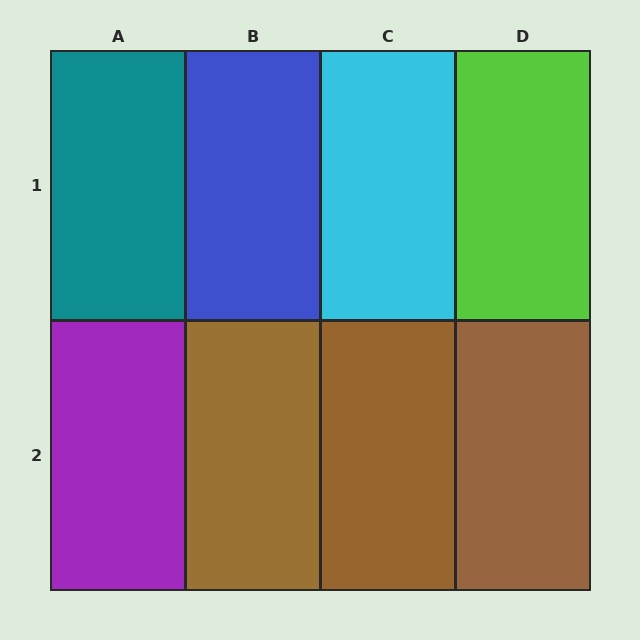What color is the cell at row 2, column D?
Brown.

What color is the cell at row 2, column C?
Brown.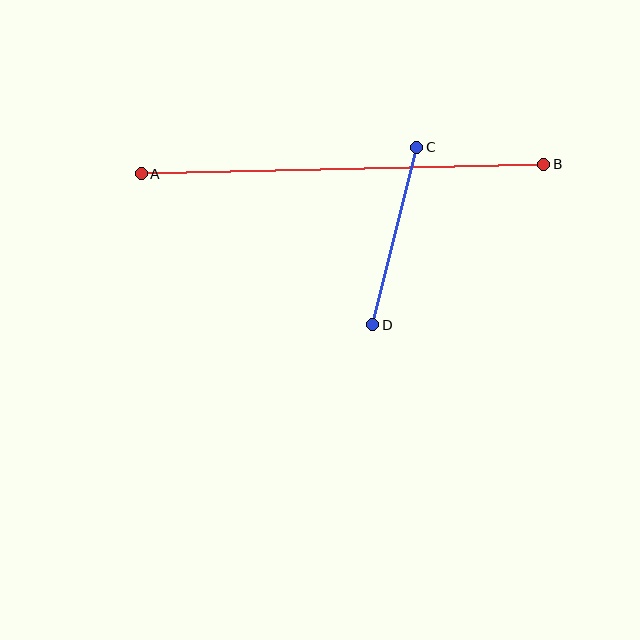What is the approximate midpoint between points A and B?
The midpoint is at approximately (343, 169) pixels.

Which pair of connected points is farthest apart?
Points A and B are farthest apart.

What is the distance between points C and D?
The distance is approximately 183 pixels.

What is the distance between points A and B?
The distance is approximately 403 pixels.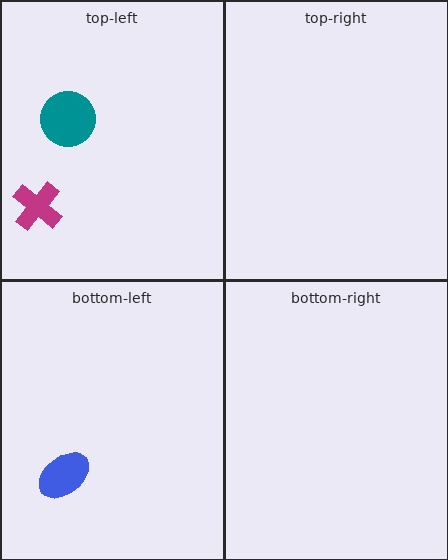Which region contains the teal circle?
The top-left region.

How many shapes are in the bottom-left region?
1.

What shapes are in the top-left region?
The magenta cross, the teal circle.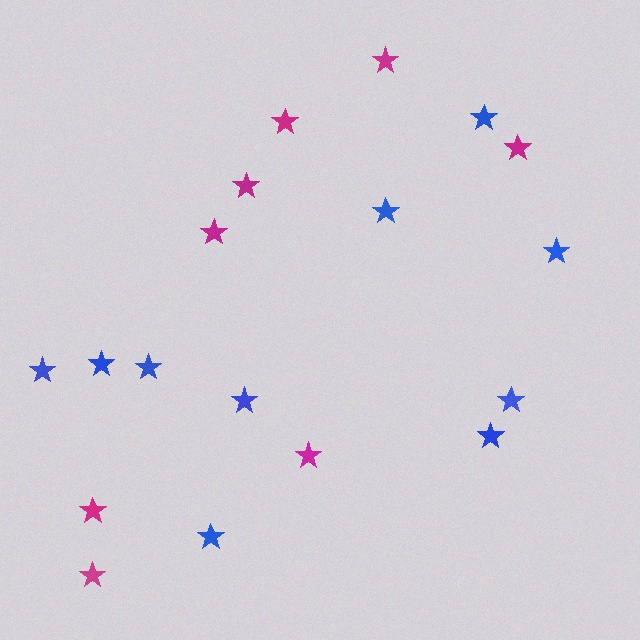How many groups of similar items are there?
There are 2 groups: one group of blue stars (10) and one group of magenta stars (8).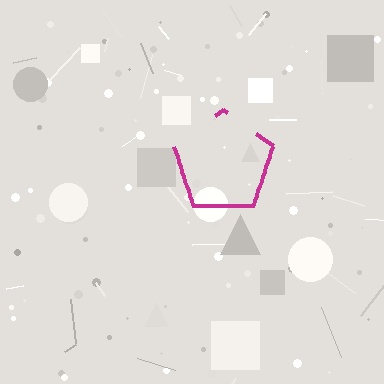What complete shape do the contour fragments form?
The contour fragments form a pentagon.